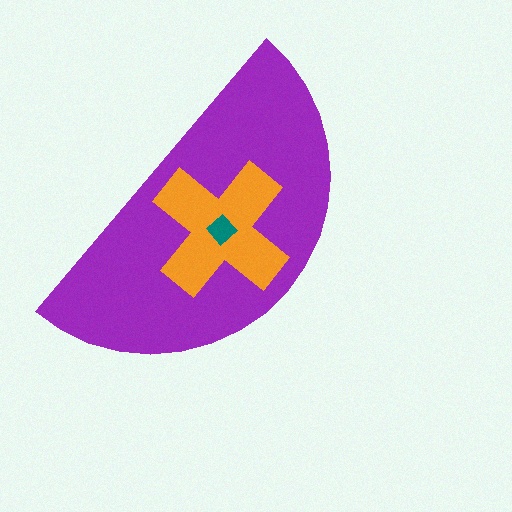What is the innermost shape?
The teal diamond.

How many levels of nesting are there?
3.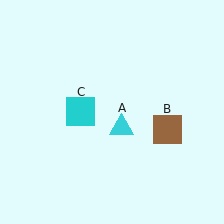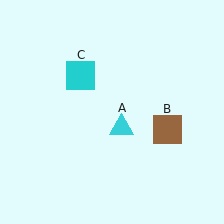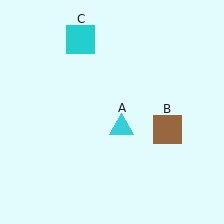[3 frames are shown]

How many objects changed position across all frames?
1 object changed position: cyan square (object C).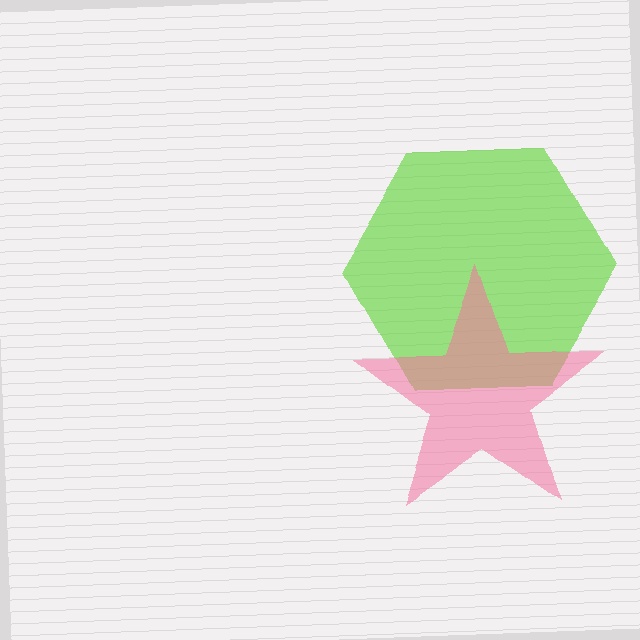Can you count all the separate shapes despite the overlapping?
Yes, there are 2 separate shapes.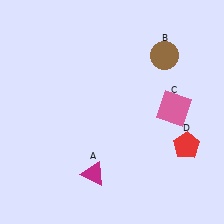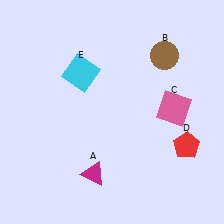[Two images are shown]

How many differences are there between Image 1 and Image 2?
There is 1 difference between the two images.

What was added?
A cyan square (E) was added in Image 2.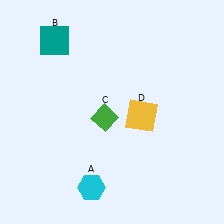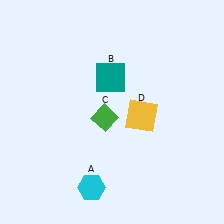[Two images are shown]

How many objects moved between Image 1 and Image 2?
1 object moved between the two images.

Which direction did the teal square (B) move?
The teal square (B) moved right.